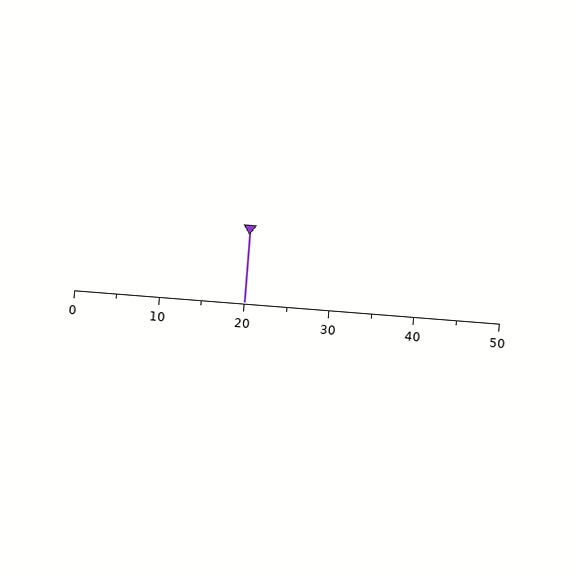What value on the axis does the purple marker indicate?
The marker indicates approximately 20.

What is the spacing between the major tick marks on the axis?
The major ticks are spaced 10 apart.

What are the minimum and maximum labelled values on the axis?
The axis runs from 0 to 50.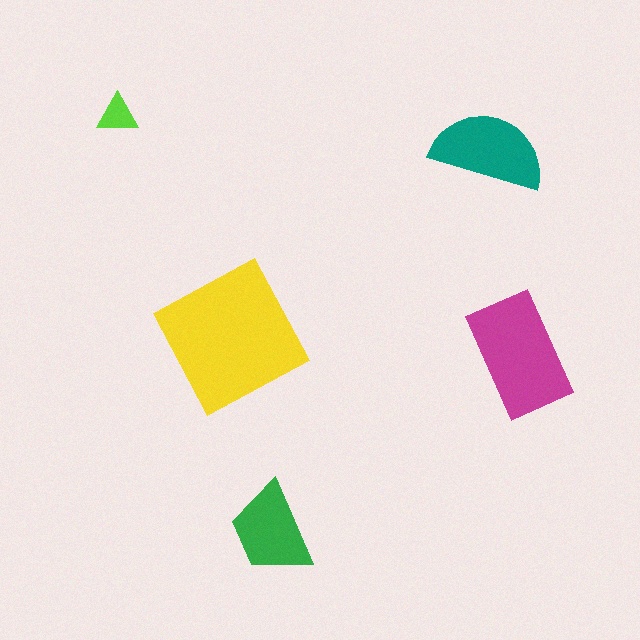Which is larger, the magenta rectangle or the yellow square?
The yellow square.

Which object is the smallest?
The lime triangle.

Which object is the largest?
The yellow square.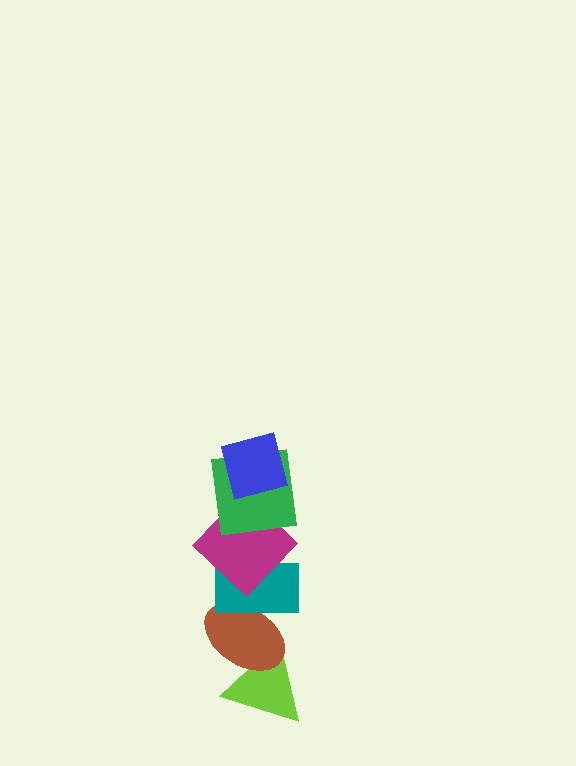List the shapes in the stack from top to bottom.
From top to bottom: the blue square, the green square, the magenta diamond, the teal rectangle, the brown ellipse, the lime triangle.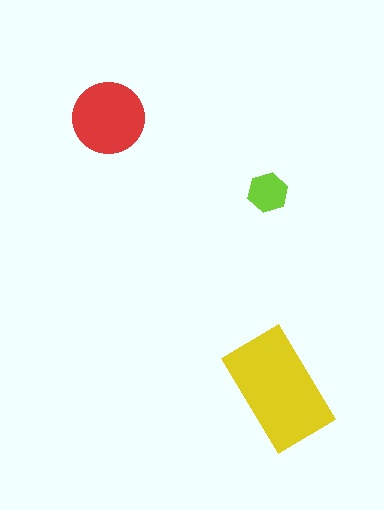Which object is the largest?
The yellow rectangle.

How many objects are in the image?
There are 3 objects in the image.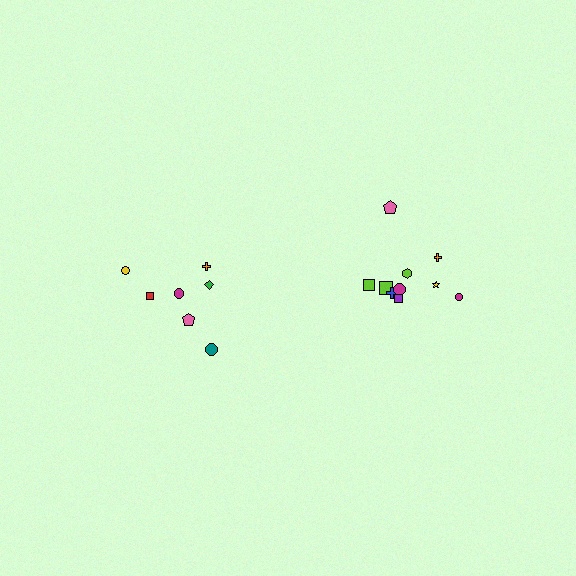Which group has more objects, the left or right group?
The right group.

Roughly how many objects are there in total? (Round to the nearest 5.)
Roughly 15 objects in total.